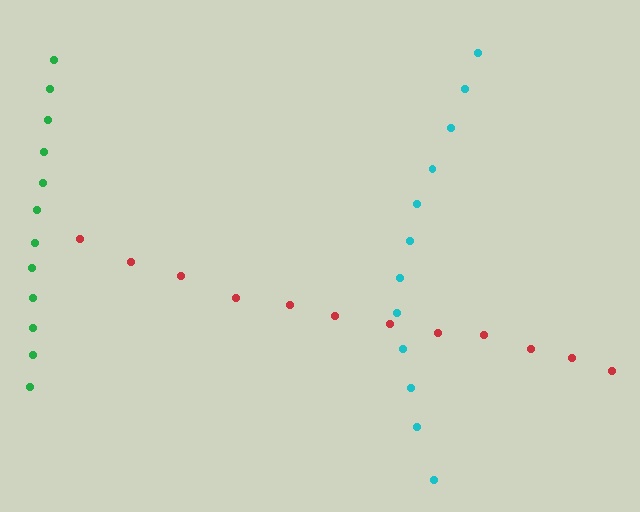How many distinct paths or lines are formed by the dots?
There are 3 distinct paths.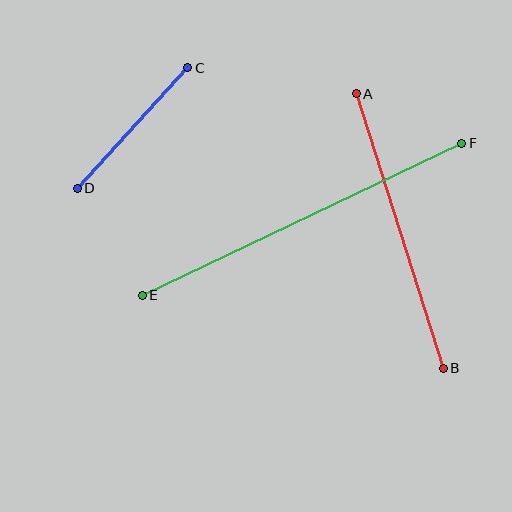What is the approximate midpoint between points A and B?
The midpoint is at approximately (400, 231) pixels.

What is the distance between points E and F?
The distance is approximately 353 pixels.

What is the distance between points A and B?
The distance is approximately 288 pixels.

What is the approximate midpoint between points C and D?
The midpoint is at approximately (132, 128) pixels.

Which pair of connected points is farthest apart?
Points E and F are farthest apart.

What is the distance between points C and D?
The distance is approximately 164 pixels.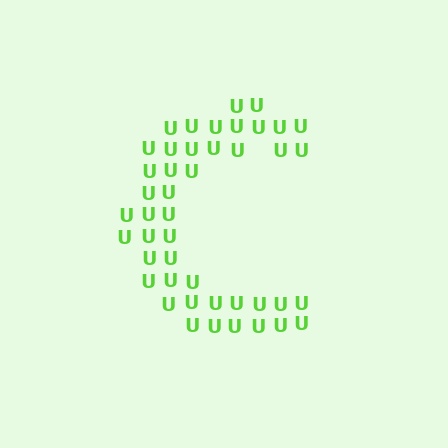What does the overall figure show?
The overall figure shows the letter C.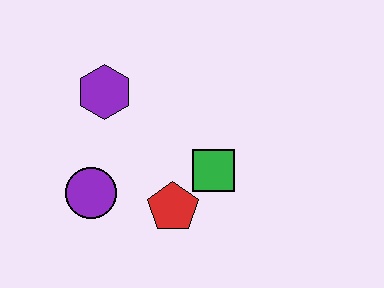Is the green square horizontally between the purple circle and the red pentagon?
No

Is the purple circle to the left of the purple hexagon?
Yes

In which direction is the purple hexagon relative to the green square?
The purple hexagon is to the left of the green square.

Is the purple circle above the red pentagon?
Yes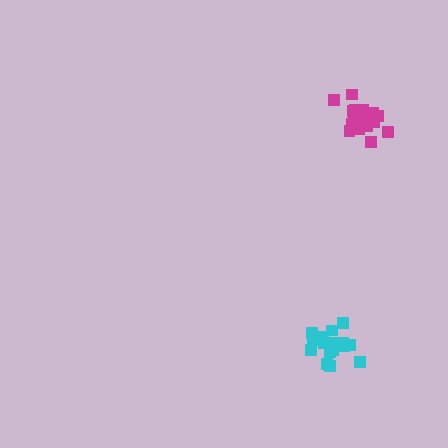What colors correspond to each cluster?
The clusters are colored: magenta, cyan.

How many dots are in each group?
Group 1: 18 dots, Group 2: 16 dots (34 total).